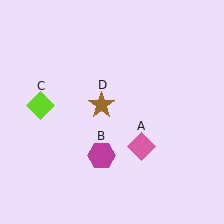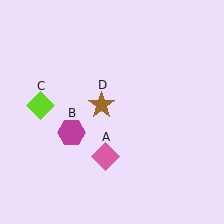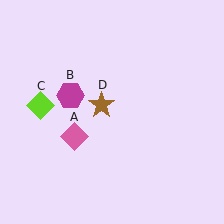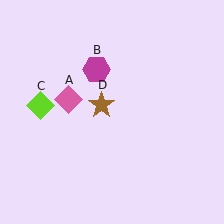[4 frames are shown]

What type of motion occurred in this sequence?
The pink diamond (object A), magenta hexagon (object B) rotated clockwise around the center of the scene.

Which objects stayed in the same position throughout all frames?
Lime diamond (object C) and brown star (object D) remained stationary.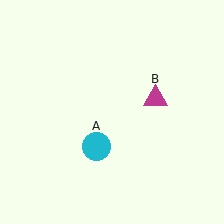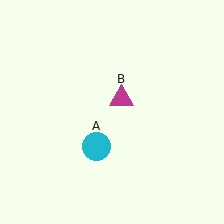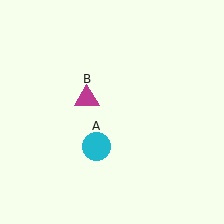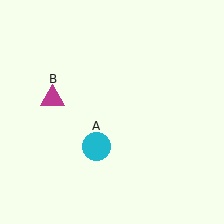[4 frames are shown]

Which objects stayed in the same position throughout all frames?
Cyan circle (object A) remained stationary.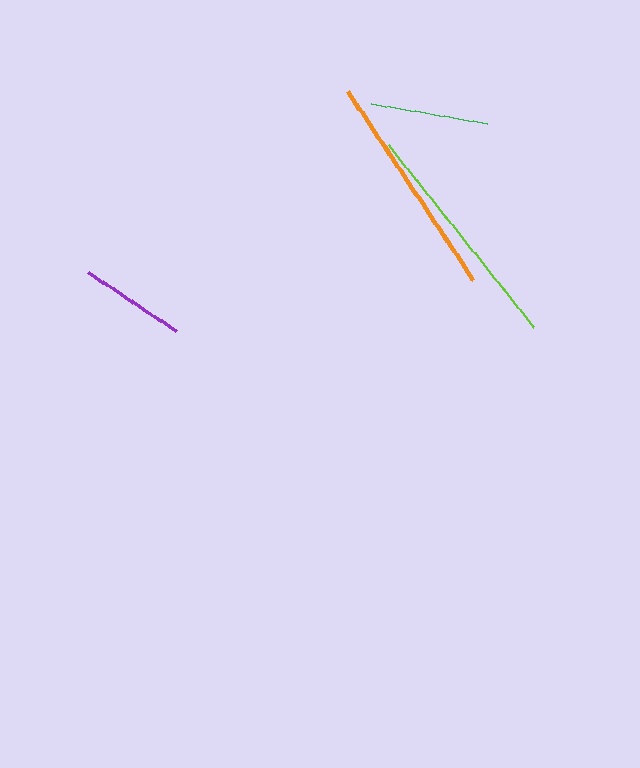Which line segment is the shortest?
The purple line is the shortest at approximately 106 pixels.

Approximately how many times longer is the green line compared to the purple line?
The green line is approximately 1.1 times the length of the purple line.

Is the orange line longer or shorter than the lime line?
The lime line is longer than the orange line.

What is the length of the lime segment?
The lime segment is approximately 233 pixels long.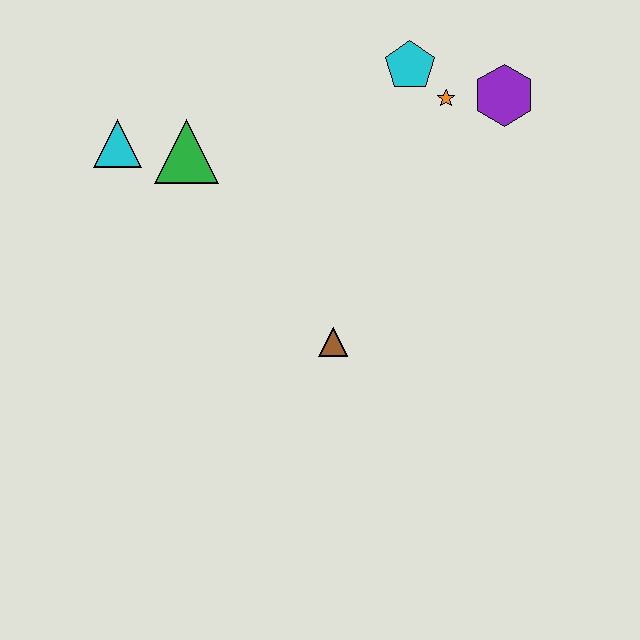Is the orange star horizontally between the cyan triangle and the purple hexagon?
Yes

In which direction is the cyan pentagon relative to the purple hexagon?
The cyan pentagon is to the left of the purple hexagon.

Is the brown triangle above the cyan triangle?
No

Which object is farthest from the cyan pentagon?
The cyan triangle is farthest from the cyan pentagon.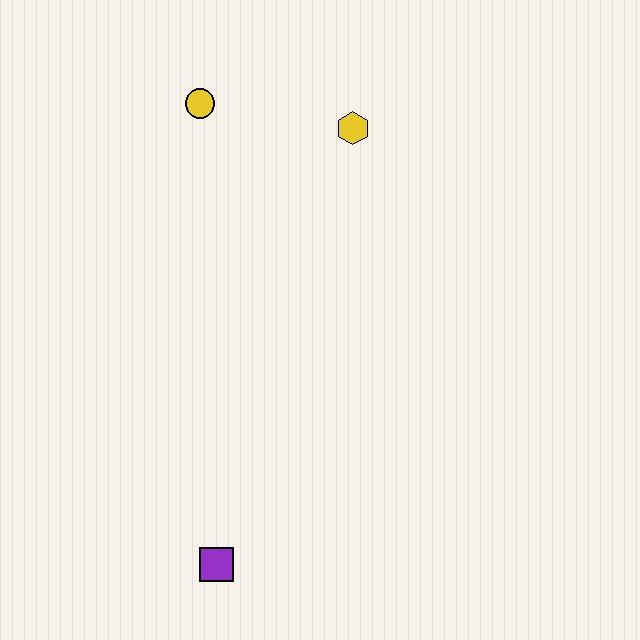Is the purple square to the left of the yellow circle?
No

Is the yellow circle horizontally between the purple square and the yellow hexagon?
No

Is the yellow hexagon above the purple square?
Yes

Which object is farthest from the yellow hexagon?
The purple square is farthest from the yellow hexagon.